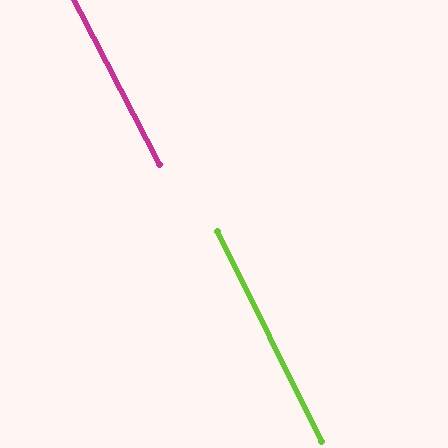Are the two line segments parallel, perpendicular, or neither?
Parallel — their directions differ by only 1.0°.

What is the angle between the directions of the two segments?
Approximately 1 degree.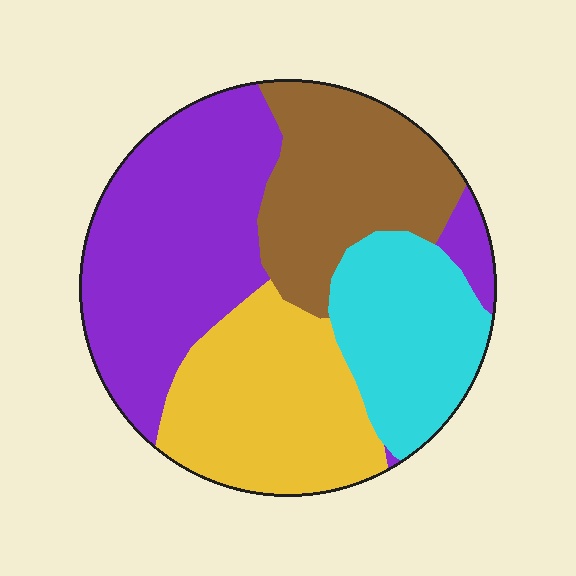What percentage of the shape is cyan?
Cyan takes up about one fifth (1/5) of the shape.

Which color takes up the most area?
Purple, at roughly 35%.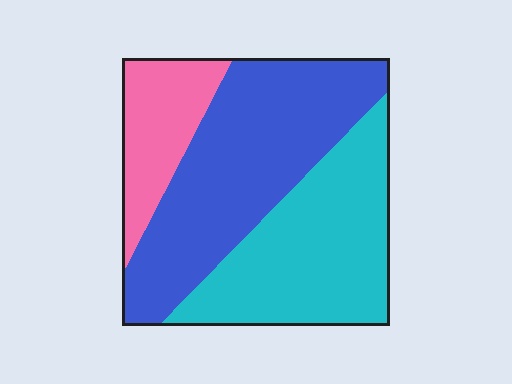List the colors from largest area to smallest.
From largest to smallest: blue, cyan, pink.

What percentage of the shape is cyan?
Cyan covers around 40% of the shape.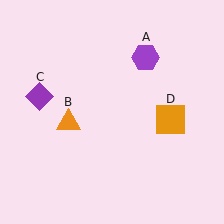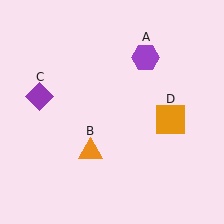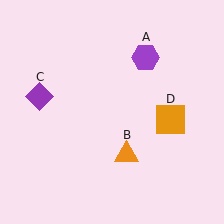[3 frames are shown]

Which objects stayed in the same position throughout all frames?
Purple hexagon (object A) and purple diamond (object C) and orange square (object D) remained stationary.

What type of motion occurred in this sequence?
The orange triangle (object B) rotated counterclockwise around the center of the scene.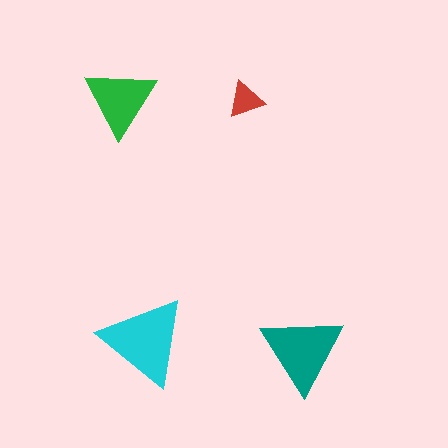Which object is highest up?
The red triangle is topmost.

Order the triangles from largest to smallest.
the cyan one, the teal one, the green one, the red one.